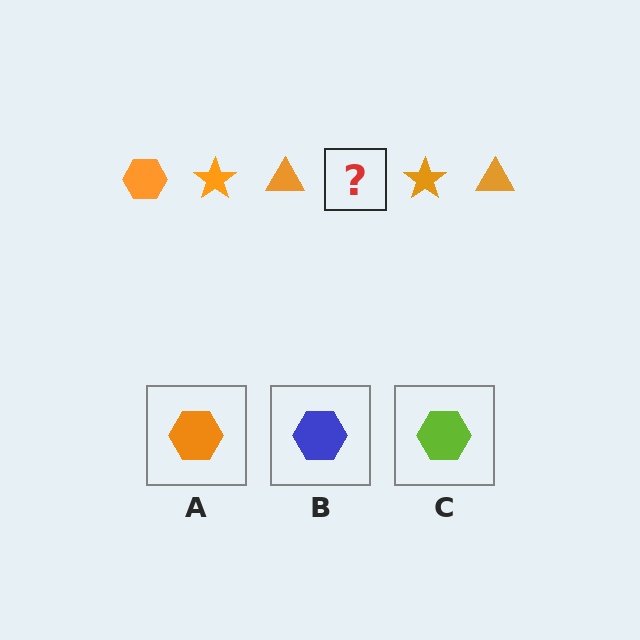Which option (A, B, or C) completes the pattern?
A.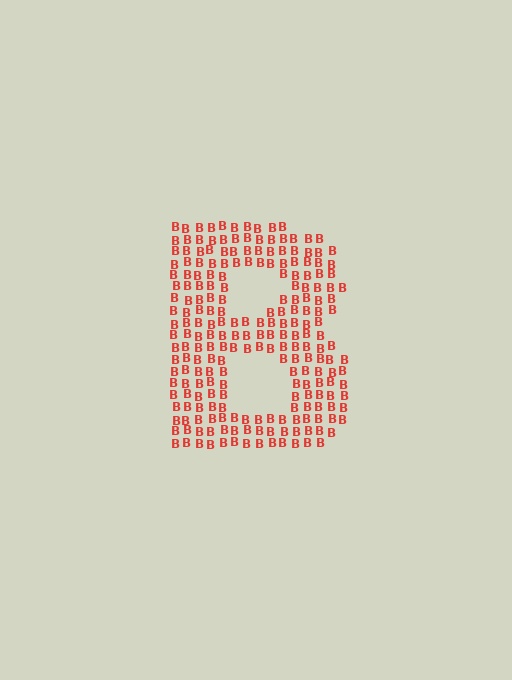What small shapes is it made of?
It is made of small letter B's.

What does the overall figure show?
The overall figure shows the letter B.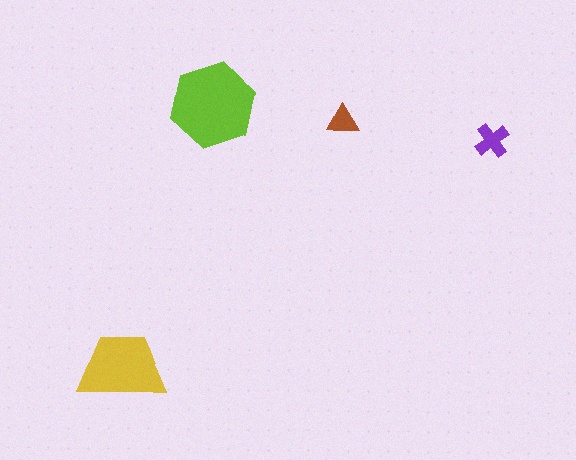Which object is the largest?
The lime hexagon.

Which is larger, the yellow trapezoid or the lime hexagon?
The lime hexagon.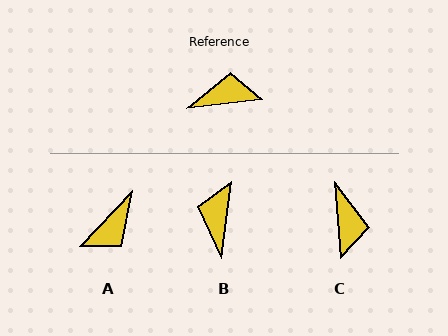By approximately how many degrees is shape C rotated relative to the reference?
Approximately 92 degrees clockwise.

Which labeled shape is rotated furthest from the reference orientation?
A, about 140 degrees away.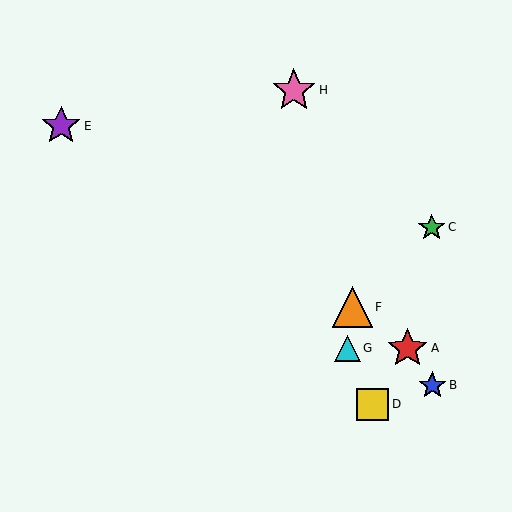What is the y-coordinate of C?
Object C is at y≈228.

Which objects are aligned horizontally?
Objects A, G are aligned horizontally.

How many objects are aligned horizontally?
2 objects (A, G) are aligned horizontally.